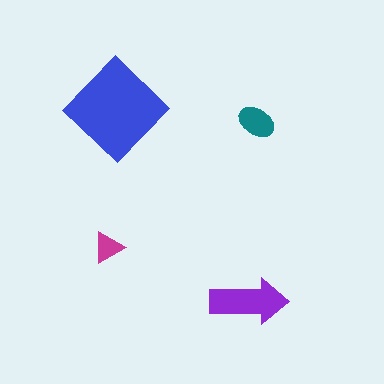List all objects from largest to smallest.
The blue diamond, the purple arrow, the teal ellipse, the magenta triangle.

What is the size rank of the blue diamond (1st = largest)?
1st.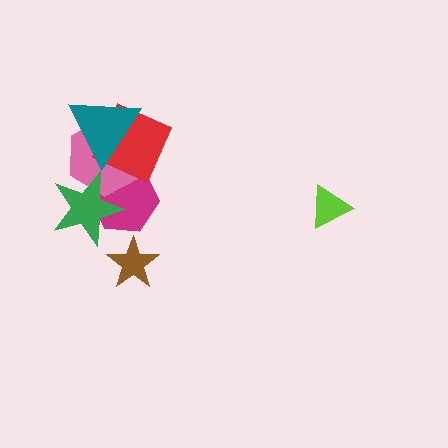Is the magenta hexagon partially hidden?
Yes, it is partially covered by another shape.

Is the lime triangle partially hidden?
No, no other shape covers it.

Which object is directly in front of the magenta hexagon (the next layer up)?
The pink hexagon is directly in front of the magenta hexagon.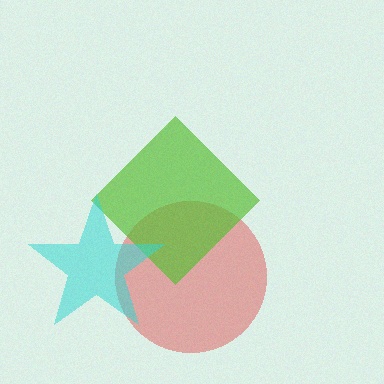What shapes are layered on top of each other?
The layered shapes are: a red circle, a lime diamond, a cyan star.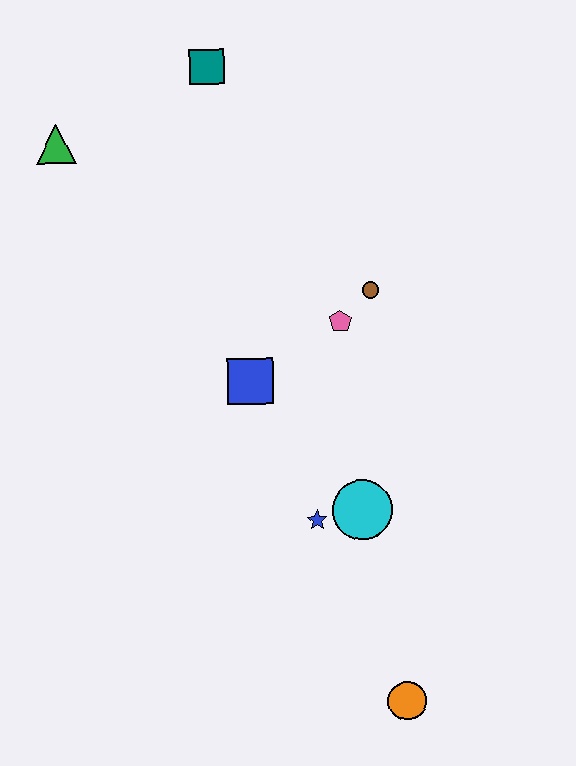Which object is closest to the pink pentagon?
The brown circle is closest to the pink pentagon.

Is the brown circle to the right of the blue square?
Yes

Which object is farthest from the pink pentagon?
The orange circle is farthest from the pink pentagon.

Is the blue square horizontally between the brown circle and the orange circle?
No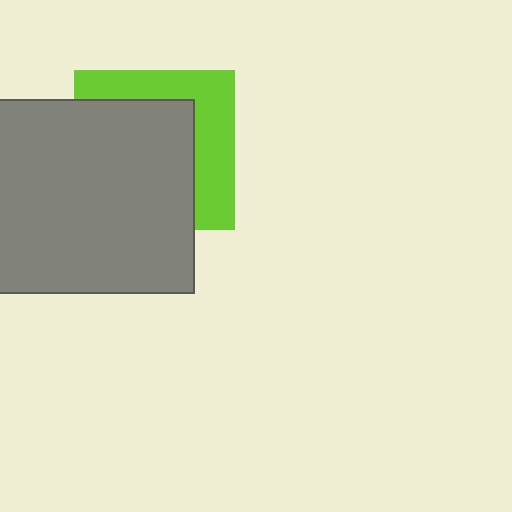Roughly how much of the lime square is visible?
A small part of it is visible (roughly 39%).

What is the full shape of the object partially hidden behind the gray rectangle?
The partially hidden object is a lime square.